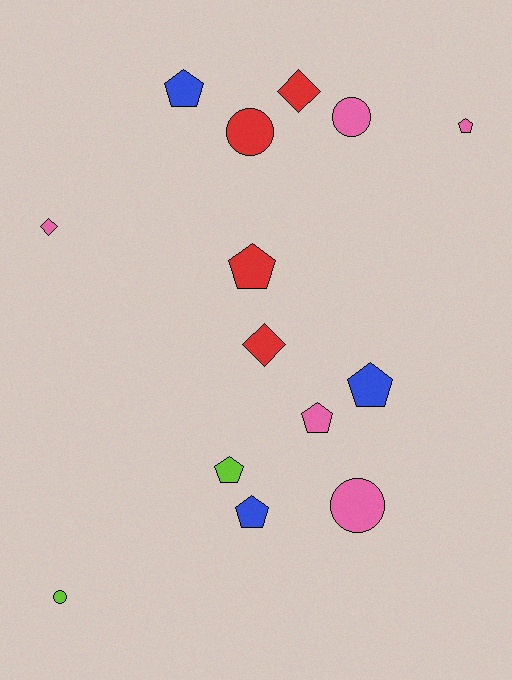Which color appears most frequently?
Pink, with 5 objects.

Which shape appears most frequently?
Pentagon, with 7 objects.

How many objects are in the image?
There are 14 objects.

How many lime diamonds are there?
There are no lime diamonds.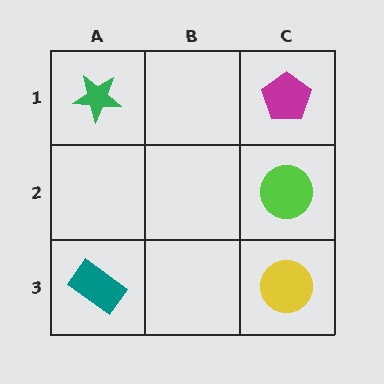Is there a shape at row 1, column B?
No, that cell is empty.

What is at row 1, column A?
A green star.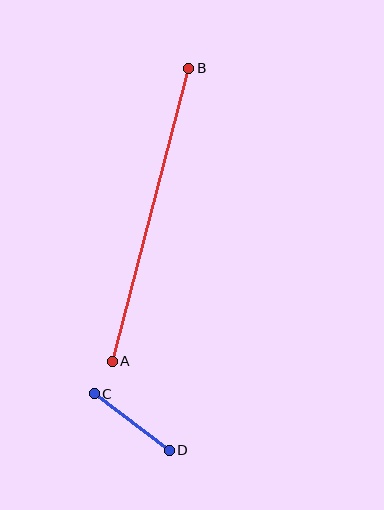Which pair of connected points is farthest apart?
Points A and B are farthest apart.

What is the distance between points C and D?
The distance is approximately 94 pixels.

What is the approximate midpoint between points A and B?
The midpoint is at approximately (151, 215) pixels.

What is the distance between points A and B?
The distance is approximately 303 pixels.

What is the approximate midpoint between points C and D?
The midpoint is at approximately (132, 422) pixels.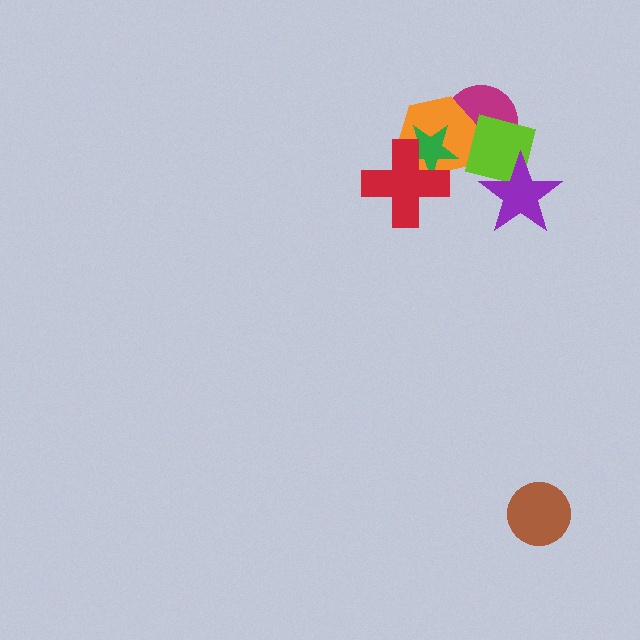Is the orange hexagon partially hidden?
Yes, it is partially covered by another shape.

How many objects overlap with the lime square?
2 objects overlap with the lime square.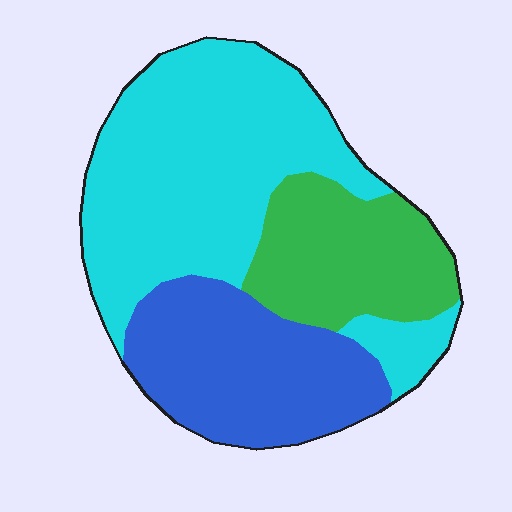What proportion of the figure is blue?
Blue covers about 30% of the figure.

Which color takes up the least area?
Green, at roughly 20%.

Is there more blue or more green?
Blue.